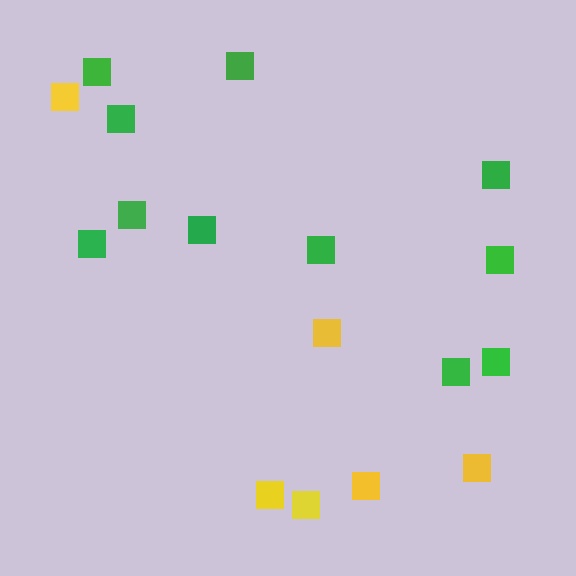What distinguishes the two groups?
There are 2 groups: one group of yellow squares (6) and one group of green squares (11).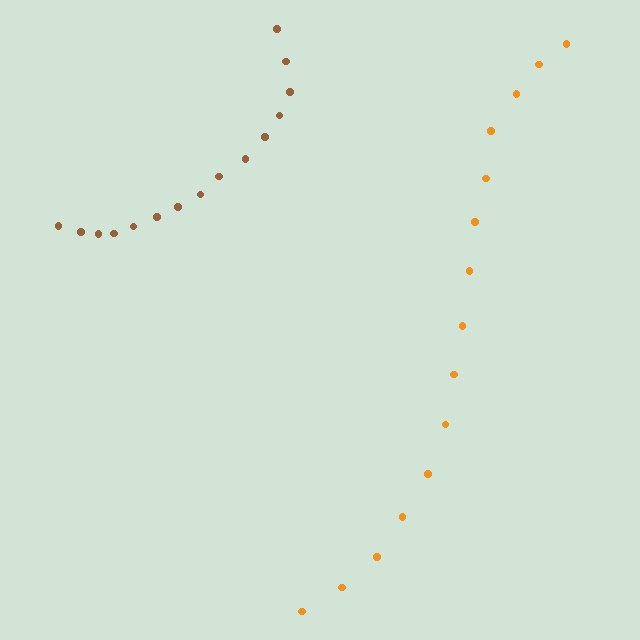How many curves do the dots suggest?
There are 2 distinct paths.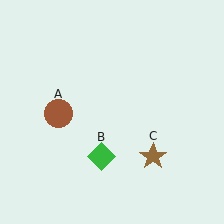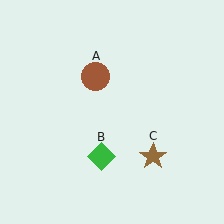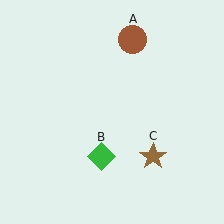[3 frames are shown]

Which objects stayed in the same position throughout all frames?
Green diamond (object B) and brown star (object C) remained stationary.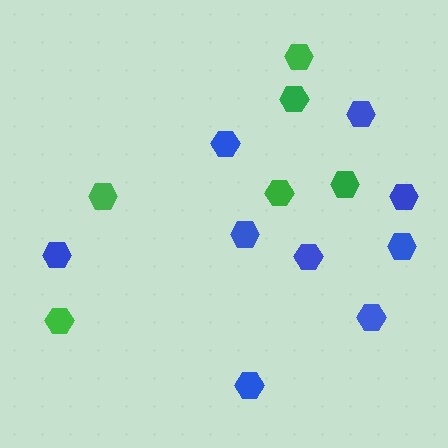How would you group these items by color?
There are 2 groups: one group of green hexagons (6) and one group of blue hexagons (9).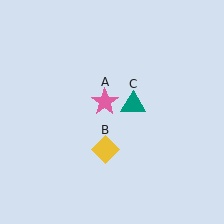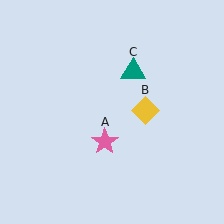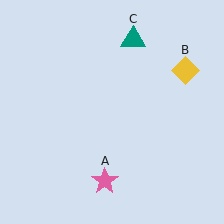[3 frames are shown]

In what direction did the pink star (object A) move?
The pink star (object A) moved down.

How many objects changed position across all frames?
3 objects changed position: pink star (object A), yellow diamond (object B), teal triangle (object C).